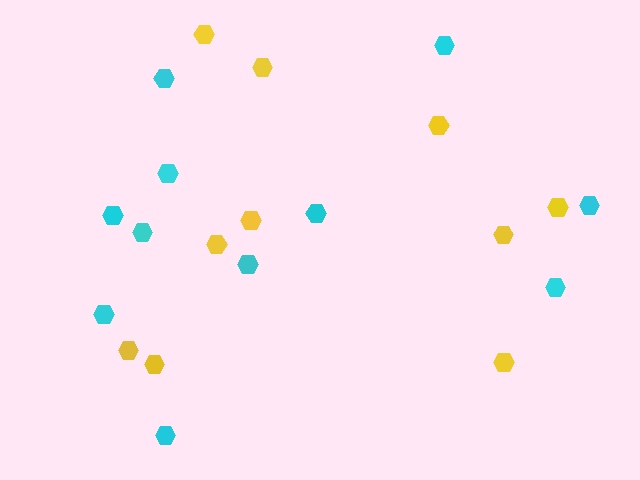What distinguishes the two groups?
There are 2 groups: one group of cyan hexagons (11) and one group of yellow hexagons (10).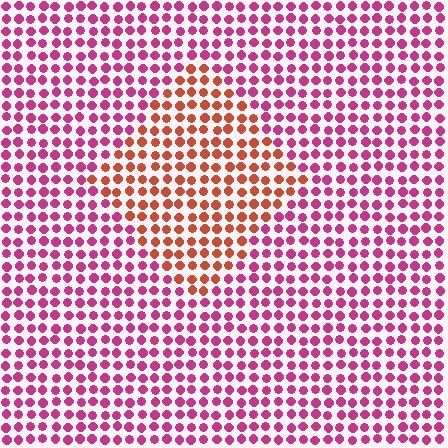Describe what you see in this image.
The image is filled with small magenta elements in a uniform arrangement. A diamond-shaped region is visible where the elements are tinted to a slightly different hue, forming a subtle color boundary.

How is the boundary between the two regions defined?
The boundary is defined purely by a slight shift in hue (about 46 degrees). Spacing, size, and orientation are identical on both sides.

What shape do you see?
I see a diamond.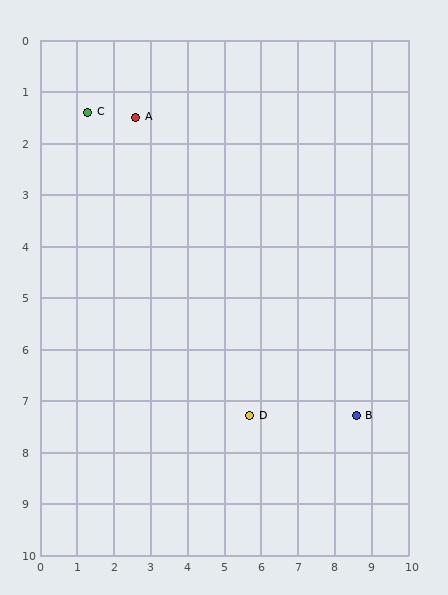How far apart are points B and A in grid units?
Points B and A are about 8.3 grid units apart.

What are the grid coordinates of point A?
Point A is at approximately (2.6, 1.5).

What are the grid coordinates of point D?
Point D is at approximately (5.7, 7.3).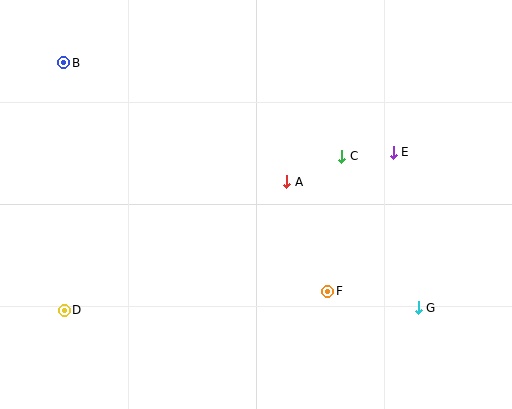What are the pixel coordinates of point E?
Point E is at (393, 152).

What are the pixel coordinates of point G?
Point G is at (418, 308).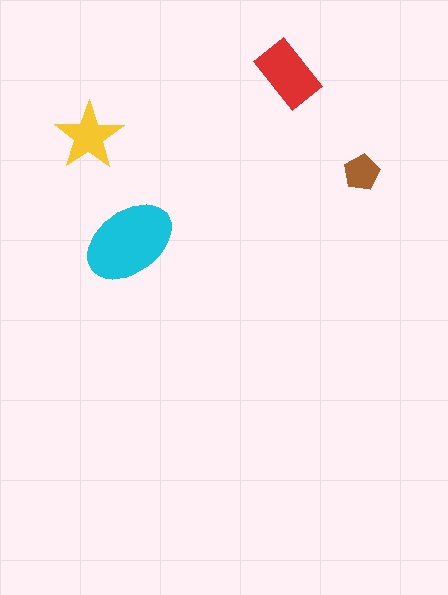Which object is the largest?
The cyan ellipse.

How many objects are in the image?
There are 4 objects in the image.